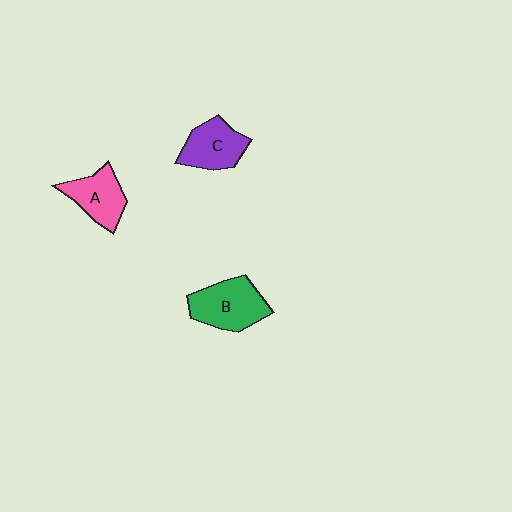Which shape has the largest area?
Shape B (green).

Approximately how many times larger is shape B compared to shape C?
Approximately 1.2 times.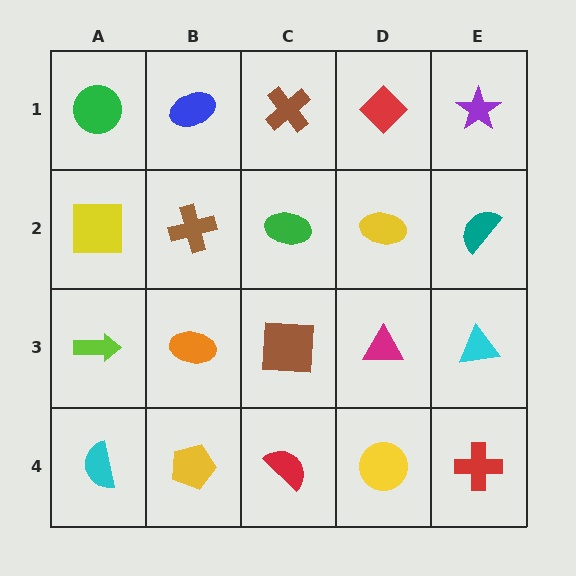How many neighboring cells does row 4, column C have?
3.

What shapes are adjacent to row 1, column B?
A brown cross (row 2, column B), a green circle (row 1, column A), a brown cross (row 1, column C).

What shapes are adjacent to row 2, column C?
A brown cross (row 1, column C), a brown square (row 3, column C), a brown cross (row 2, column B), a yellow ellipse (row 2, column D).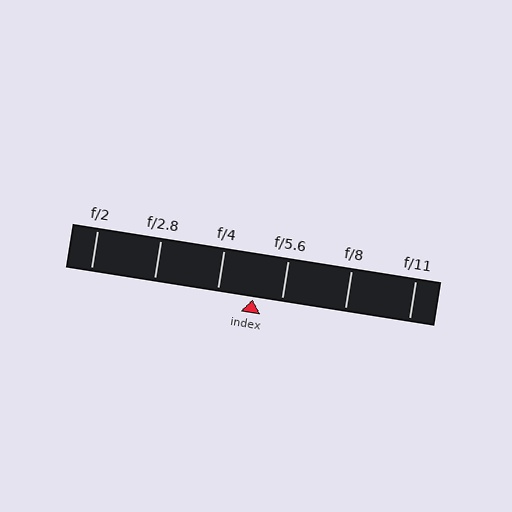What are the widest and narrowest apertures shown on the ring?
The widest aperture shown is f/2 and the narrowest is f/11.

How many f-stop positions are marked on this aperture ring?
There are 6 f-stop positions marked.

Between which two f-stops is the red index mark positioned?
The index mark is between f/4 and f/5.6.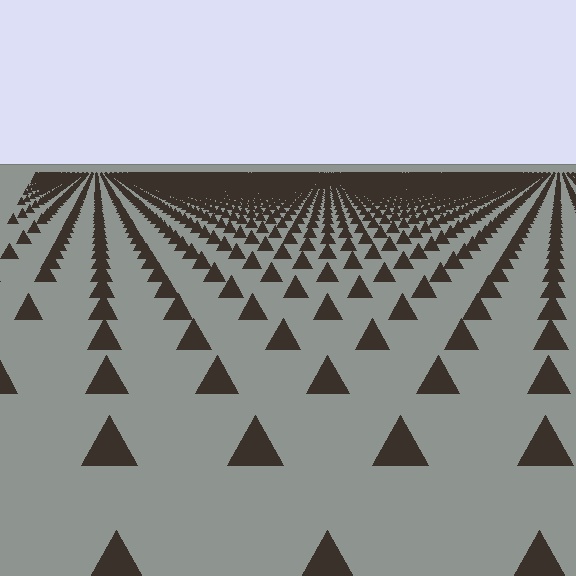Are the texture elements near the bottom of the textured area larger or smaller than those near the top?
Larger. Near the bottom, elements are closer to the viewer and appear at a bigger on-screen size.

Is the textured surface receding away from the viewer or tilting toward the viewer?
The surface is receding away from the viewer. Texture elements get smaller and denser toward the top.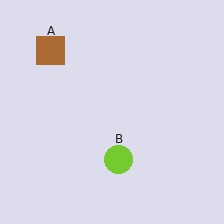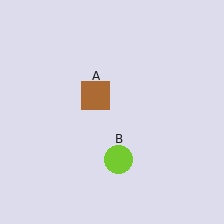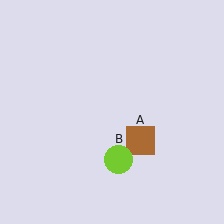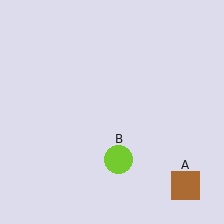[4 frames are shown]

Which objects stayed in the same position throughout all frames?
Lime circle (object B) remained stationary.